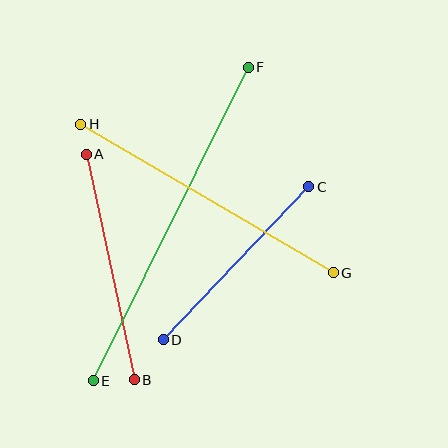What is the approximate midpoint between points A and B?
The midpoint is at approximately (110, 267) pixels.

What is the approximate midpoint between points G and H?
The midpoint is at approximately (207, 199) pixels.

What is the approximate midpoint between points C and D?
The midpoint is at approximately (236, 263) pixels.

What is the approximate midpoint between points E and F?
The midpoint is at approximately (171, 224) pixels.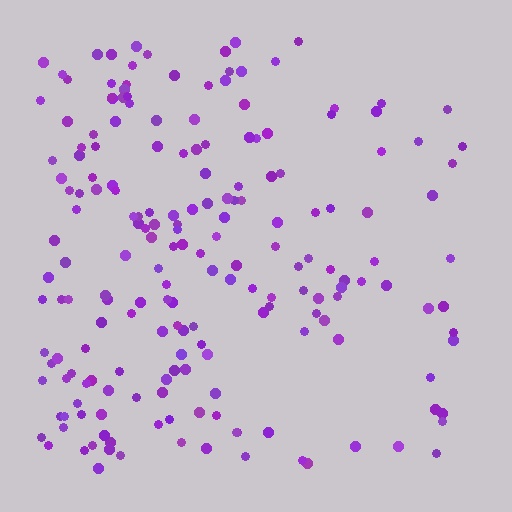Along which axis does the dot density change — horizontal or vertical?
Horizontal.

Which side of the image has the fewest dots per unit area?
The right.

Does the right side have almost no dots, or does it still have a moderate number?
Still a moderate number, just noticeably fewer than the left.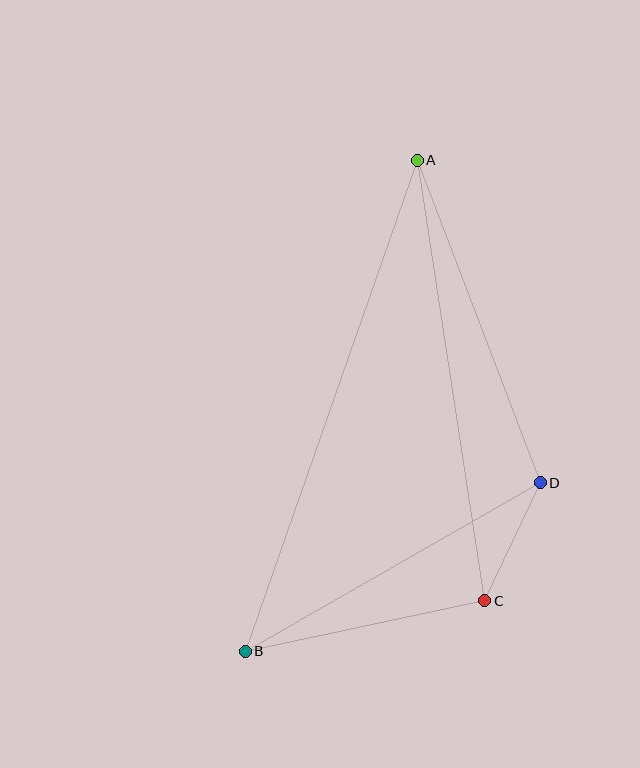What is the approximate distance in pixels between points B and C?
The distance between B and C is approximately 244 pixels.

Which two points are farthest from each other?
Points A and B are farthest from each other.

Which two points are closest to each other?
Points C and D are closest to each other.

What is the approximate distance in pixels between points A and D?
The distance between A and D is approximately 345 pixels.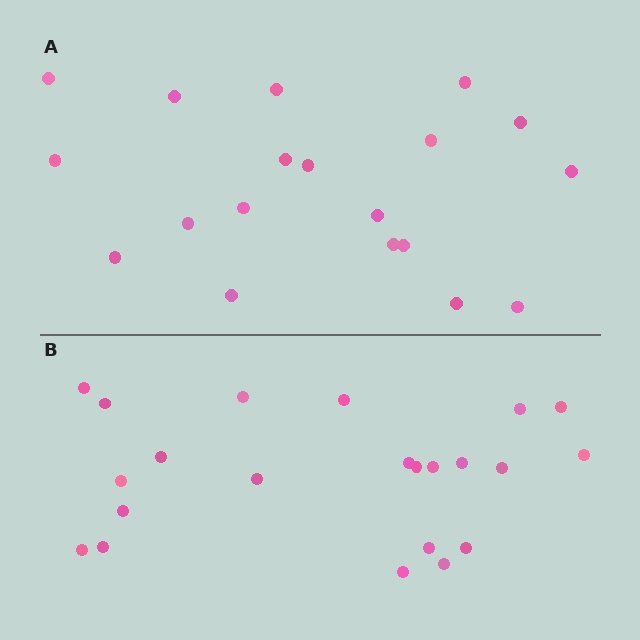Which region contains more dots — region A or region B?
Region B (the bottom region) has more dots.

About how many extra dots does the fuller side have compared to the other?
Region B has just a few more — roughly 2 or 3 more dots than region A.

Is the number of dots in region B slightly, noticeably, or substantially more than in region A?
Region B has only slightly more — the two regions are fairly close. The ratio is roughly 1.2 to 1.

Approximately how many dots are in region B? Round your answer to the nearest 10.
About 20 dots. (The exact count is 22, which rounds to 20.)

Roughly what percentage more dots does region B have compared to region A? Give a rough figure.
About 15% more.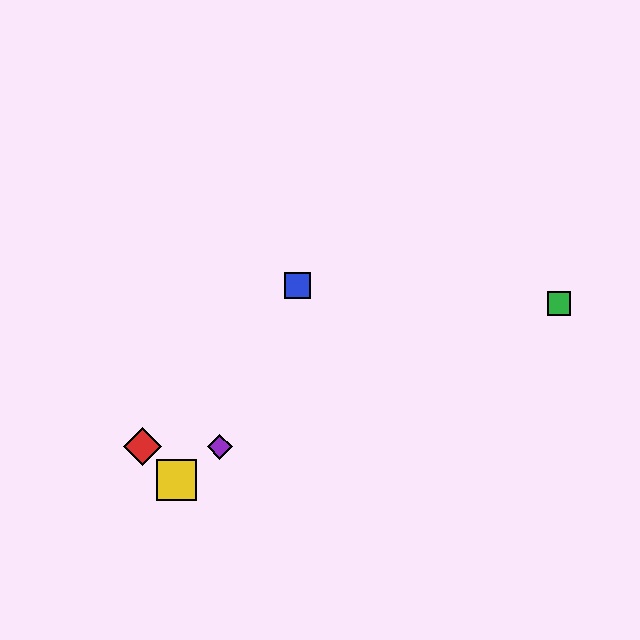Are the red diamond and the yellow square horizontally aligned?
No, the red diamond is at y≈447 and the yellow square is at y≈480.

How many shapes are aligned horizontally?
2 shapes (the red diamond, the purple diamond) are aligned horizontally.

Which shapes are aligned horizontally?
The red diamond, the purple diamond are aligned horizontally.